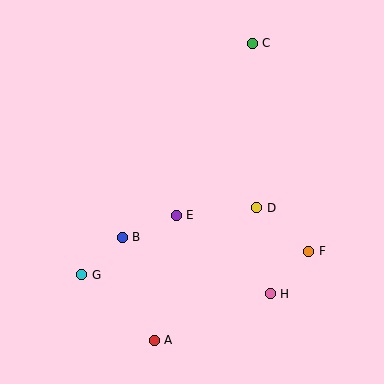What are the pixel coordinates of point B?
Point B is at (122, 237).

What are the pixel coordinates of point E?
Point E is at (176, 215).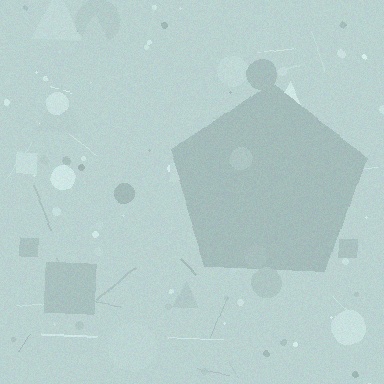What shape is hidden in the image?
A pentagon is hidden in the image.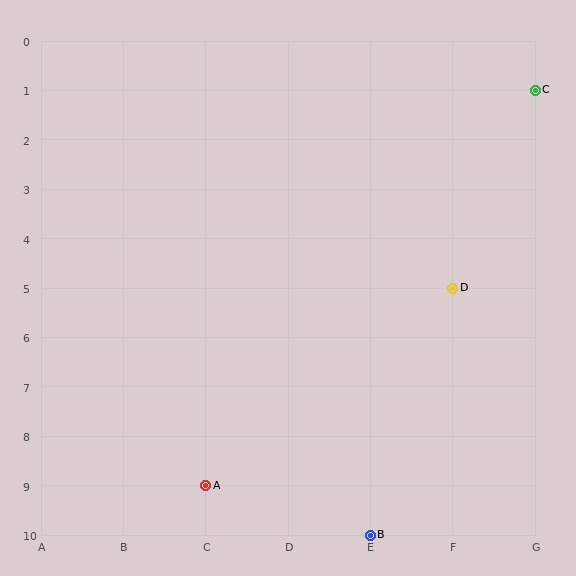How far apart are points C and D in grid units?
Points C and D are 1 column and 4 rows apart (about 4.1 grid units diagonally).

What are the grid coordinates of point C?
Point C is at grid coordinates (G, 1).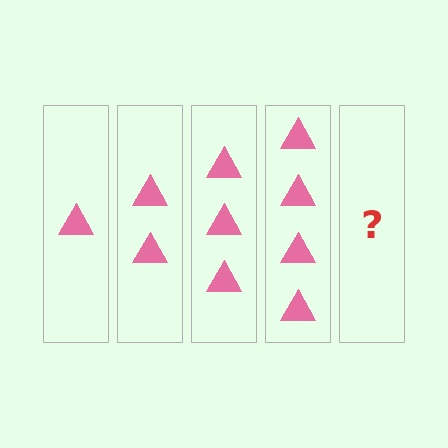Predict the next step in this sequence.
The next step is 5 triangles.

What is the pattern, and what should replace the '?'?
The pattern is that each step adds one more triangle. The '?' should be 5 triangles.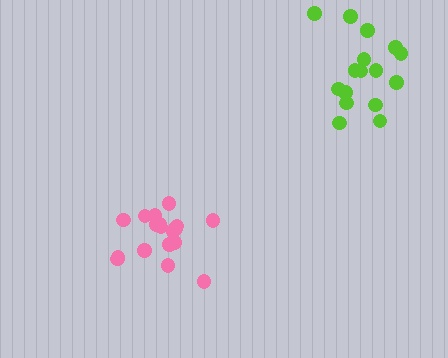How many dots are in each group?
Group 1: 18 dots, Group 2: 17 dots (35 total).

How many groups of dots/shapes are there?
There are 2 groups.